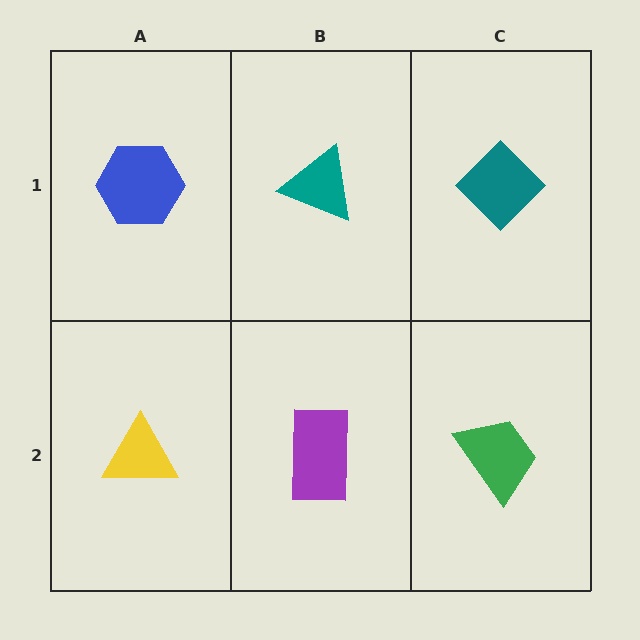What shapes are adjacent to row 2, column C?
A teal diamond (row 1, column C), a purple rectangle (row 2, column B).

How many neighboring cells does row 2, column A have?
2.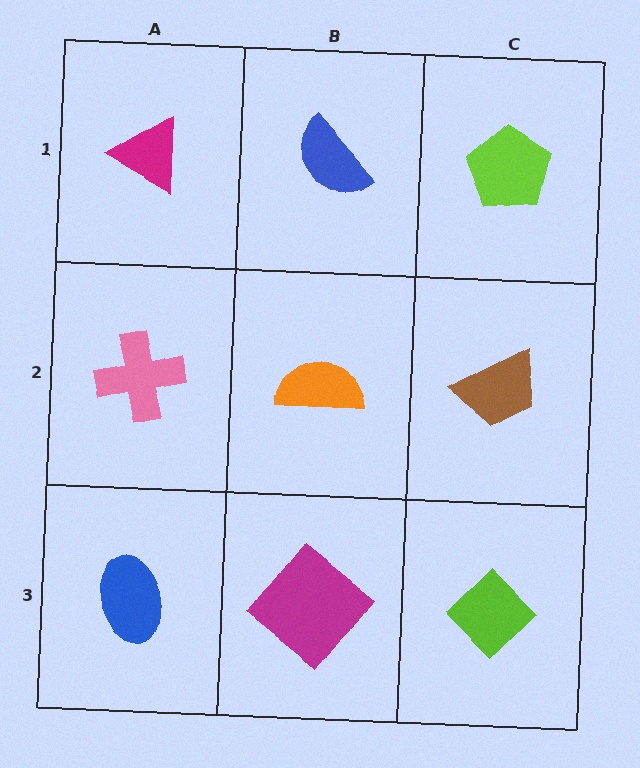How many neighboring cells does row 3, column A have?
2.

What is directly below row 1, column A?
A pink cross.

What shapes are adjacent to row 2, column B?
A blue semicircle (row 1, column B), a magenta diamond (row 3, column B), a pink cross (row 2, column A), a brown trapezoid (row 2, column C).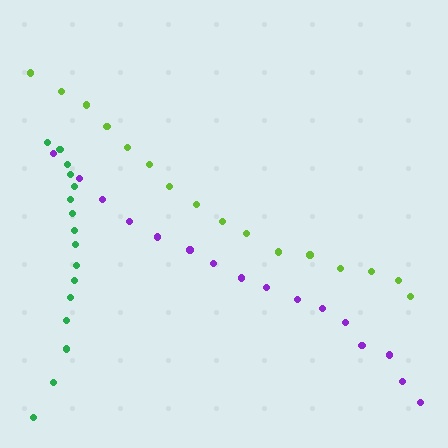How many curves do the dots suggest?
There are 3 distinct paths.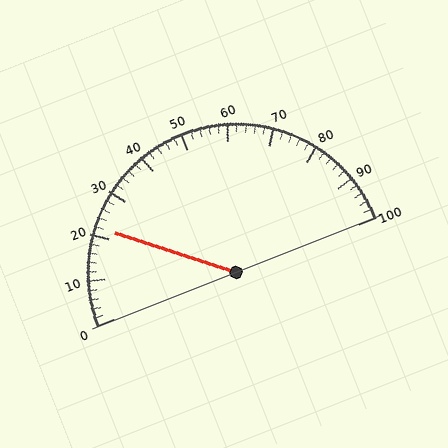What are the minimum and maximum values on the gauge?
The gauge ranges from 0 to 100.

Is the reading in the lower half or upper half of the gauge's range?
The reading is in the lower half of the range (0 to 100).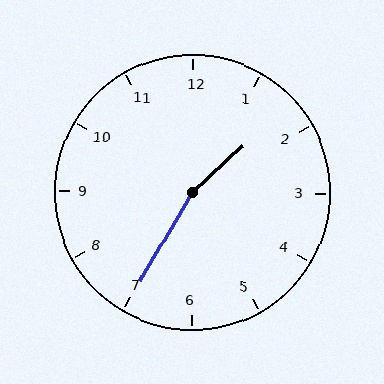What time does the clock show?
1:35.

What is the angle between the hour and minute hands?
Approximately 162 degrees.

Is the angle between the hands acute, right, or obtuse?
It is obtuse.